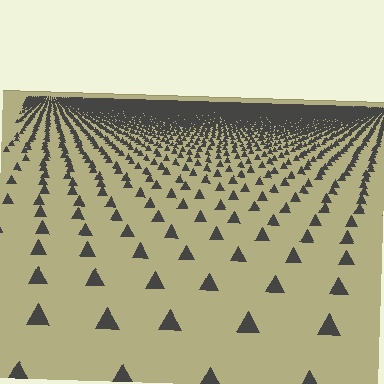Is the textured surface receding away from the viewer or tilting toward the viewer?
The surface is receding away from the viewer. Texture elements get smaller and denser toward the top.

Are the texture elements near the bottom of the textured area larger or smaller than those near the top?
Larger. Near the bottom, elements are closer to the viewer and appear at a bigger on-screen size.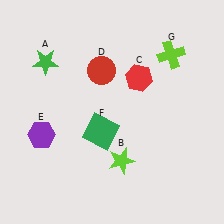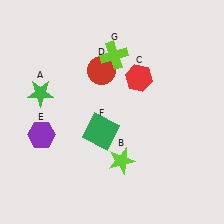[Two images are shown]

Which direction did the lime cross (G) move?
The lime cross (G) moved left.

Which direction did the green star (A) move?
The green star (A) moved down.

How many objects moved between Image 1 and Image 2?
2 objects moved between the two images.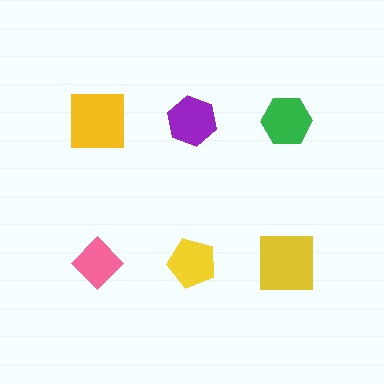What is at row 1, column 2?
A purple hexagon.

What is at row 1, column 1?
A yellow square.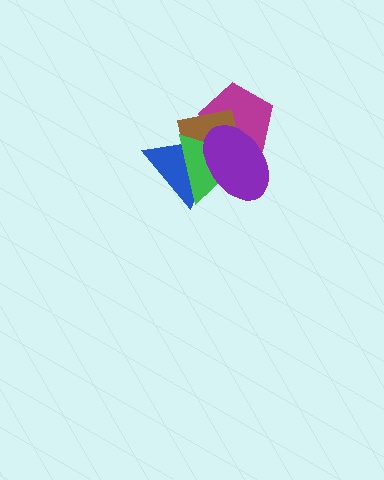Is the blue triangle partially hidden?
Yes, it is partially covered by another shape.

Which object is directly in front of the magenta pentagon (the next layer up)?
The brown rectangle is directly in front of the magenta pentagon.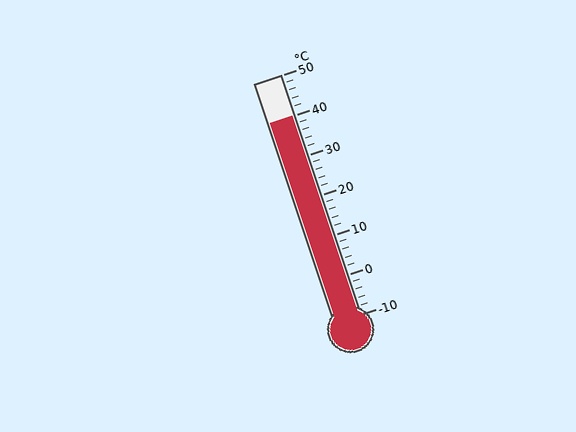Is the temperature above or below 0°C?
The temperature is above 0°C.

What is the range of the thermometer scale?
The thermometer scale ranges from -10°C to 50°C.